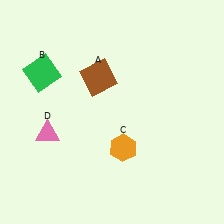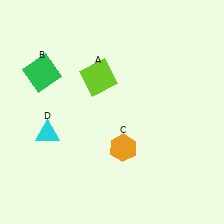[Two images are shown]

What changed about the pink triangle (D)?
In Image 1, D is pink. In Image 2, it changed to cyan.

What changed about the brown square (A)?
In Image 1, A is brown. In Image 2, it changed to lime.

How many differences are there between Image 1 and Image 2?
There are 2 differences between the two images.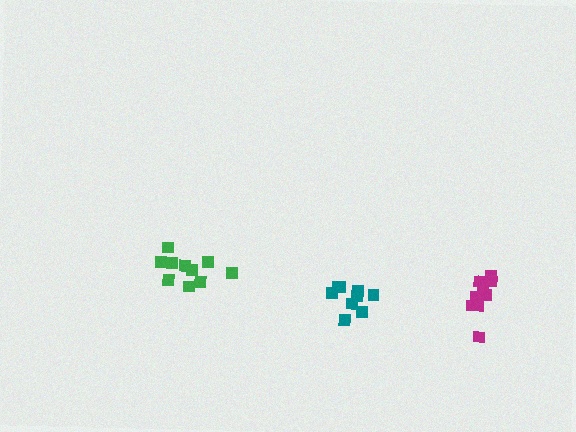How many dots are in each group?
Group 1: 10 dots, Group 2: 10 dots, Group 3: 9 dots (29 total).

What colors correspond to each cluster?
The clusters are colored: magenta, green, teal.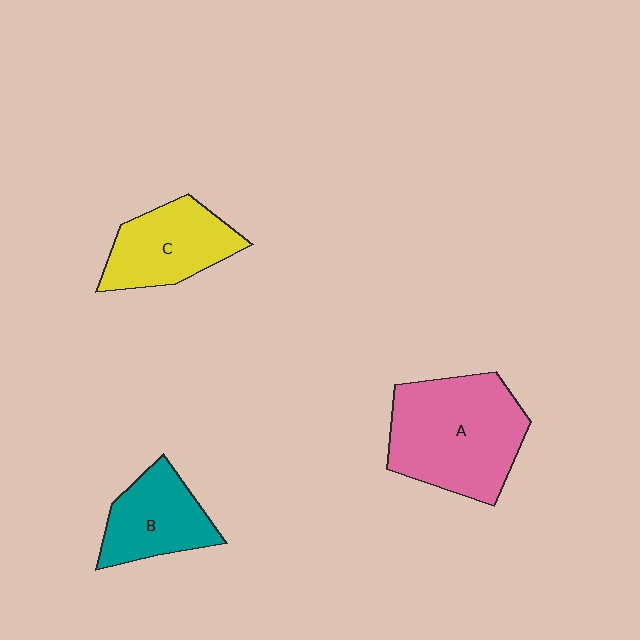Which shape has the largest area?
Shape A (pink).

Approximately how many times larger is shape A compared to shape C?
Approximately 1.6 times.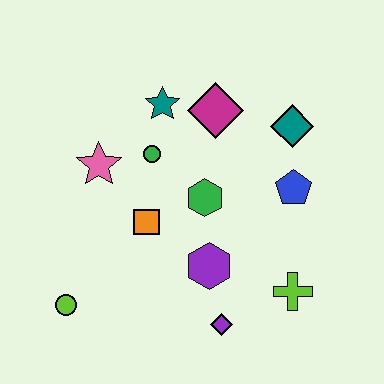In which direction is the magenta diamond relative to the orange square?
The magenta diamond is above the orange square.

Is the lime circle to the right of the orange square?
No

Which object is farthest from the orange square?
The teal diamond is farthest from the orange square.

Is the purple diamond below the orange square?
Yes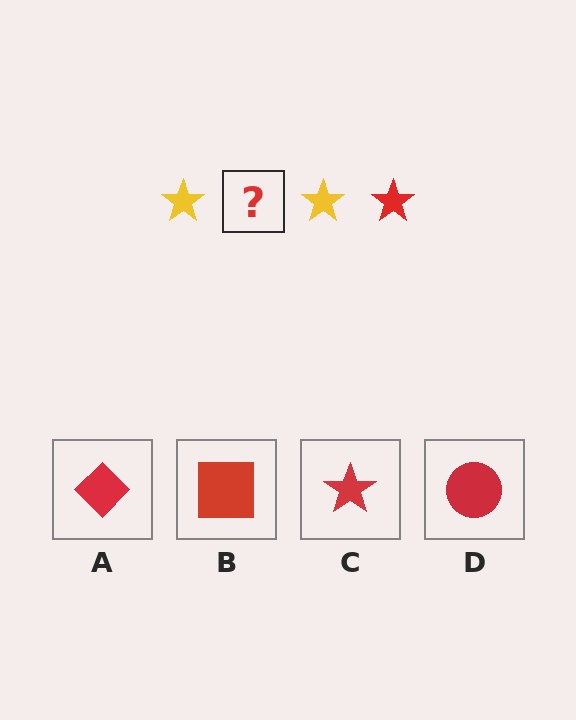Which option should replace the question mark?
Option C.